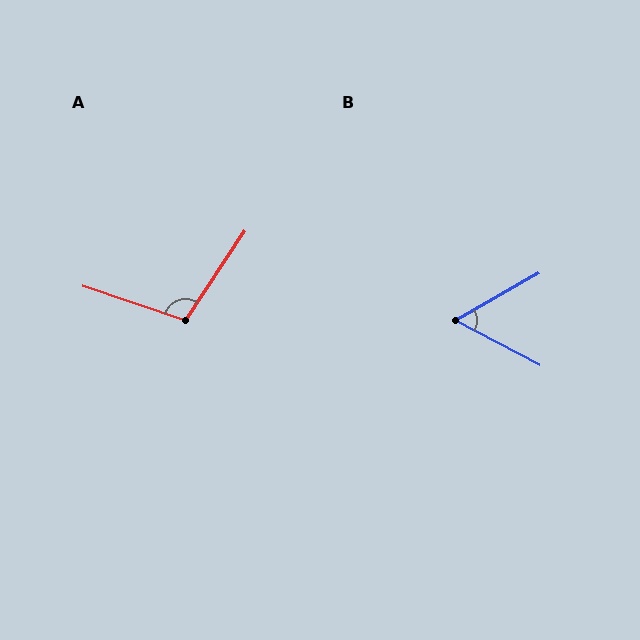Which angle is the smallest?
B, at approximately 57 degrees.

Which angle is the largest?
A, at approximately 105 degrees.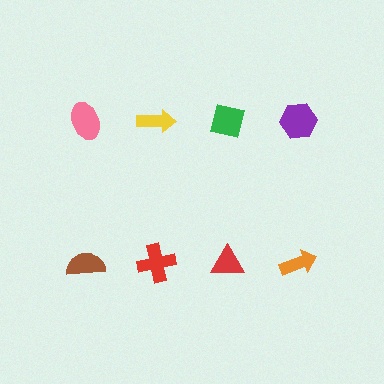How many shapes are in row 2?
4 shapes.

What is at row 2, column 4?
An orange arrow.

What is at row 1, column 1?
A pink ellipse.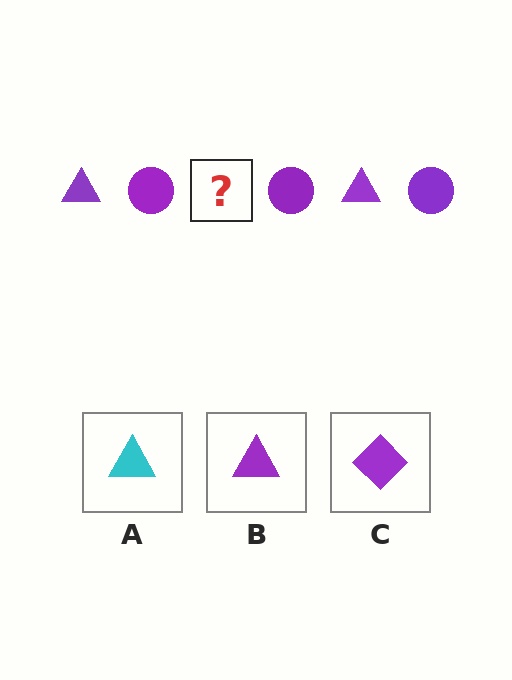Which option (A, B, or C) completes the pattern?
B.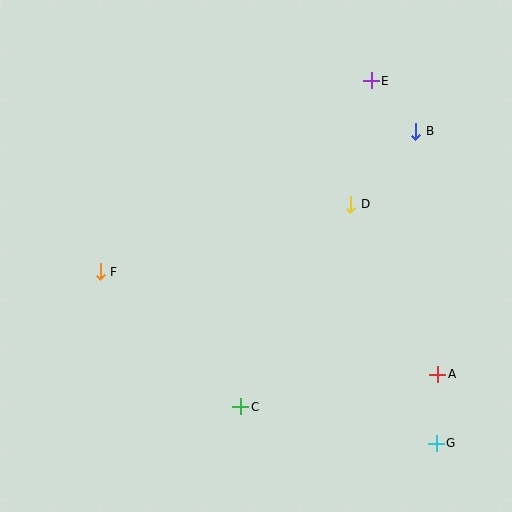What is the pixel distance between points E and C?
The distance between E and C is 351 pixels.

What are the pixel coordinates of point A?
Point A is at (438, 374).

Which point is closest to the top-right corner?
Point E is closest to the top-right corner.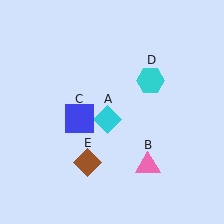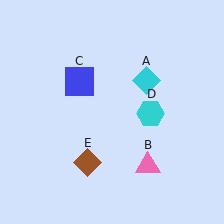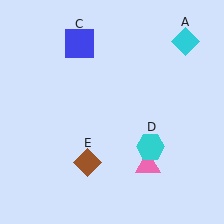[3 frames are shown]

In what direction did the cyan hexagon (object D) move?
The cyan hexagon (object D) moved down.